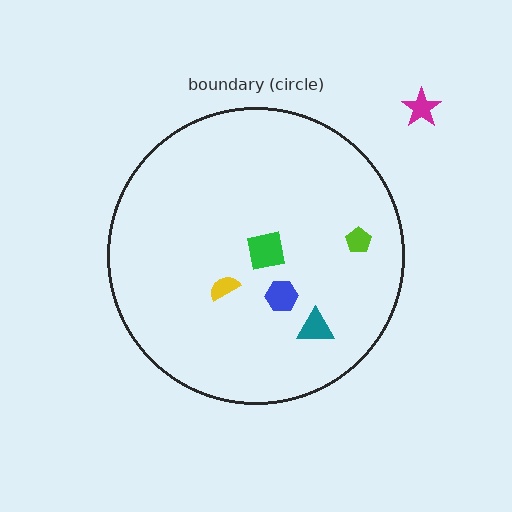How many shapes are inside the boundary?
5 inside, 1 outside.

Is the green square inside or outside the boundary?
Inside.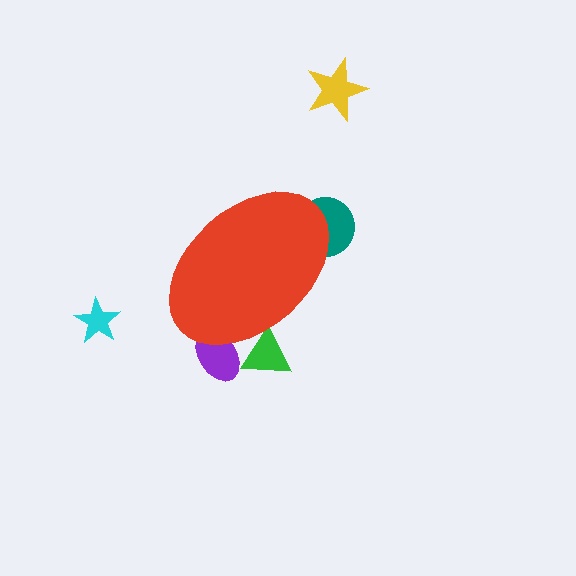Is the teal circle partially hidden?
Yes, the teal circle is partially hidden behind the red ellipse.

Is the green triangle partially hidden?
Yes, the green triangle is partially hidden behind the red ellipse.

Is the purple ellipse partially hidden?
Yes, the purple ellipse is partially hidden behind the red ellipse.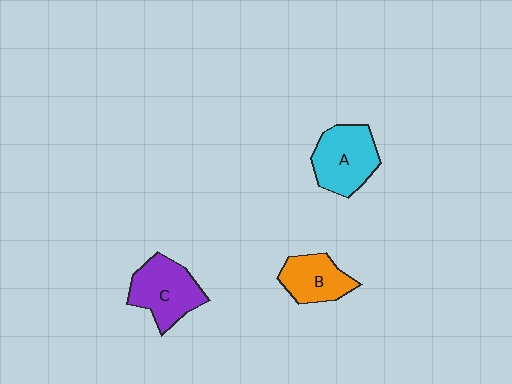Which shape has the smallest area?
Shape B (orange).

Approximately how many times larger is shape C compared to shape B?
Approximately 1.3 times.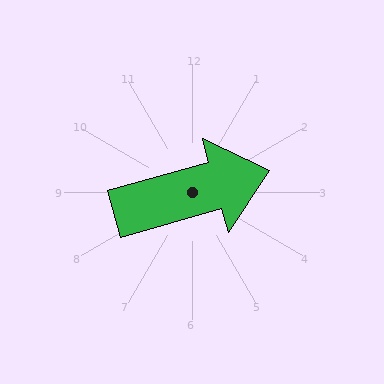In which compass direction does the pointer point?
East.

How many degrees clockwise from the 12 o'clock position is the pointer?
Approximately 74 degrees.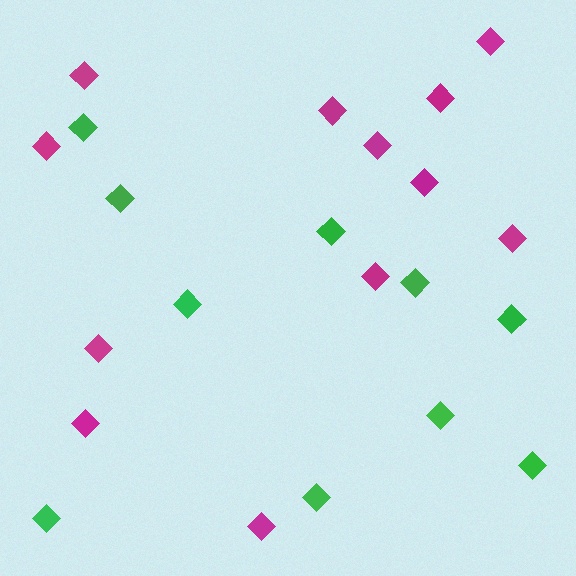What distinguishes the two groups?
There are 2 groups: one group of magenta diamonds (12) and one group of green diamonds (10).